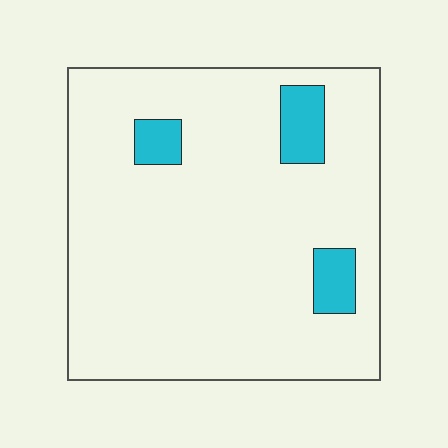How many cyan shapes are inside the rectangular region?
3.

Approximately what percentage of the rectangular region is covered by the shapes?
Approximately 10%.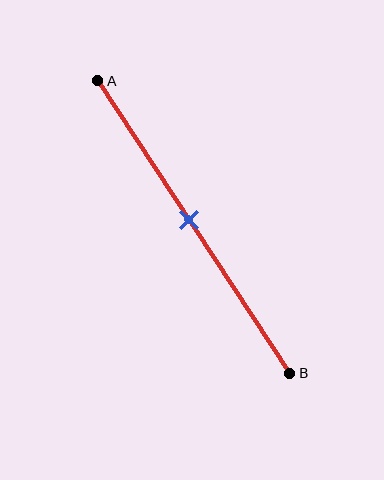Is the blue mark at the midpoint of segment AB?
Yes, the mark is approximately at the midpoint.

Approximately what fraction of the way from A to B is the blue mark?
The blue mark is approximately 50% of the way from A to B.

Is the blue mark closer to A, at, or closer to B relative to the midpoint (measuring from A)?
The blue mark is approximately at the midpoint of segment AB.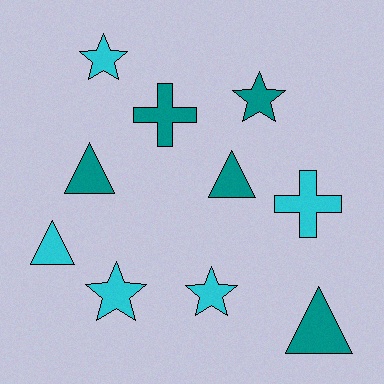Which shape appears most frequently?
Triangle, with 4 objects.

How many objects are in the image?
There are 10 objects.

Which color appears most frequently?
Cyan, with 5 objects.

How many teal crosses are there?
There is 1 teal cross.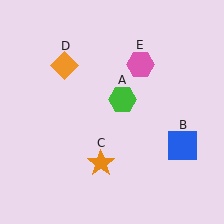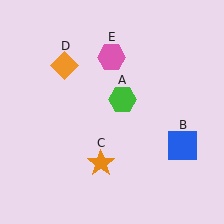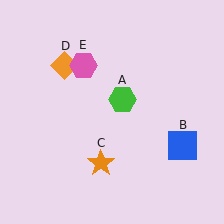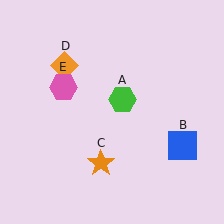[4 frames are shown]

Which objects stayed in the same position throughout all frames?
Green hexagon (object A) and blue square (object B) and orange star (object C) and orange diamond (object D) remained stationary.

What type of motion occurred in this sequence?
The pink hexagon (object E) rotated counterclockwise around the center of the scene.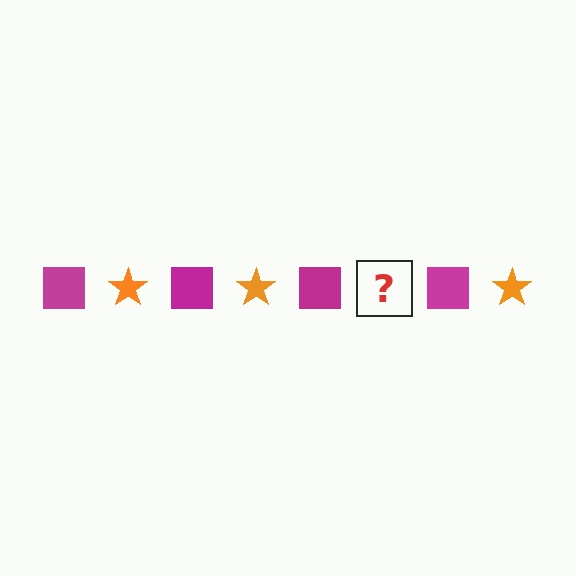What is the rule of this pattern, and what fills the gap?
The rule is that the pattern alternates between magenta square and orange star. The gap should be filled with an orange star.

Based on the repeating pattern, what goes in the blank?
The blank should be an orange star.